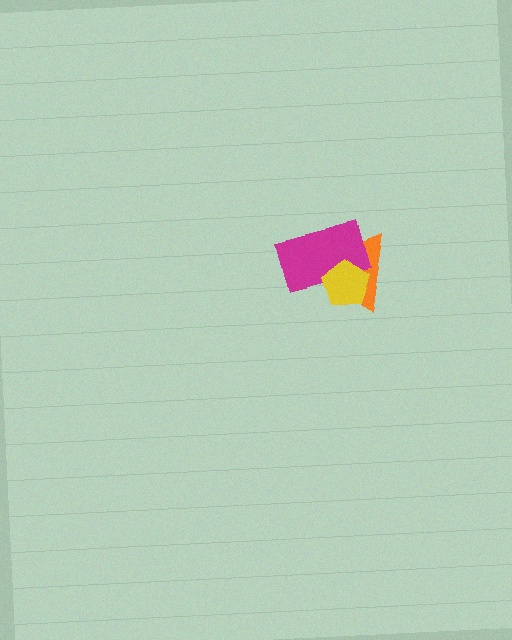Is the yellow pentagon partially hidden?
No, no other shape covers it.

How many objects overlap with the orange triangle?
2 objects overlap with the orange triangle.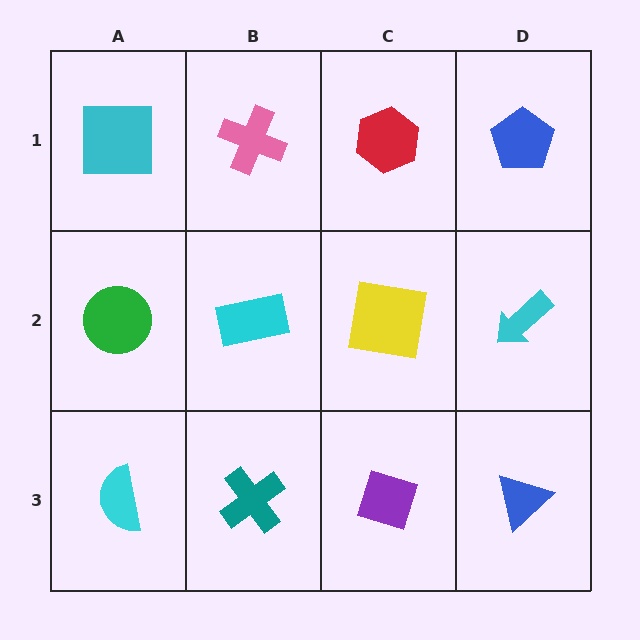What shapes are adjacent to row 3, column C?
A yellow square (row 2, column C), a teal cross (row 3, column B), a blue triangle (row 3, column D).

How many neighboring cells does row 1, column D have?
2.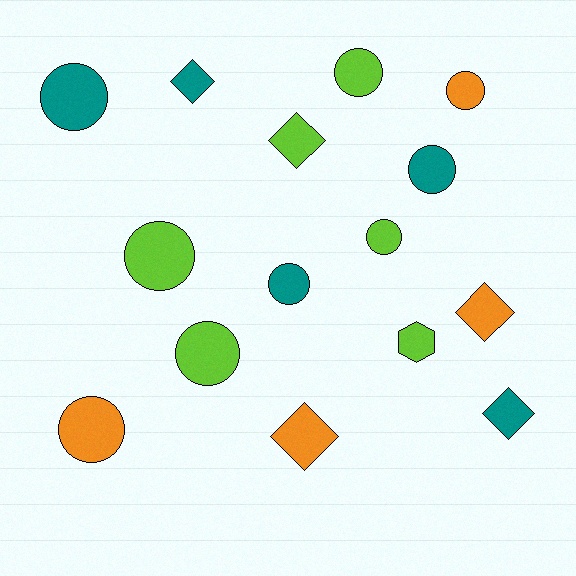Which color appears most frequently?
Lime, with 6 objects.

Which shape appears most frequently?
Circle, with 9 objects.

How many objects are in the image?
There are 15 objects.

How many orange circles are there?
There are 2 orange circles.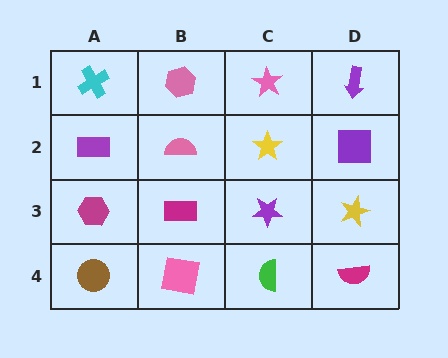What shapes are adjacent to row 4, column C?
A purple star (row 3, column C), a pink square (row 4, column B), a magenta semicircle (row 4, column D).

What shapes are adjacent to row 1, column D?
A purple square (row 2, column D), a pink star (row 1, column C).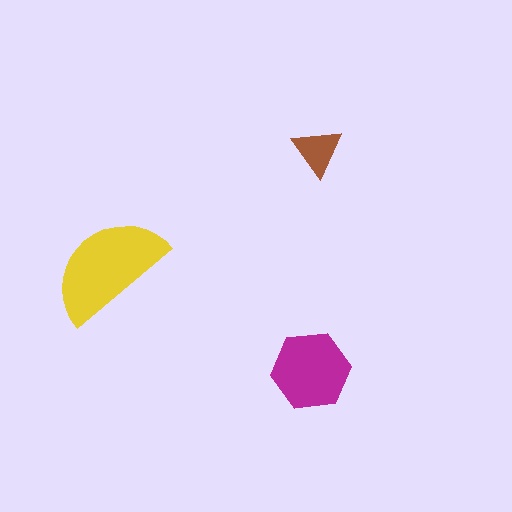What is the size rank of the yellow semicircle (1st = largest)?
1st.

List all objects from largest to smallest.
The yellow semicircle, the magenta hexagon, the brown triangle.